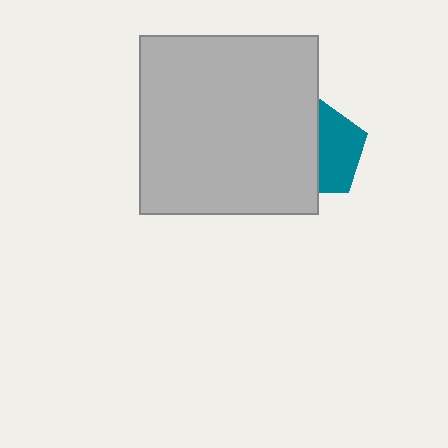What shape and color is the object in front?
The object in front is a light gray square.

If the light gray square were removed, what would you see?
You would see the complete teal pentagon.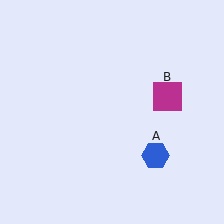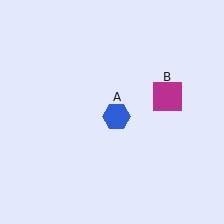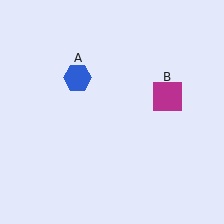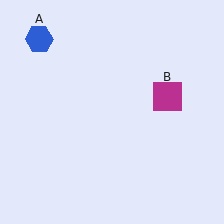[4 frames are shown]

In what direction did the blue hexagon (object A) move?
The blue hexagon (object A) moved up and to the left.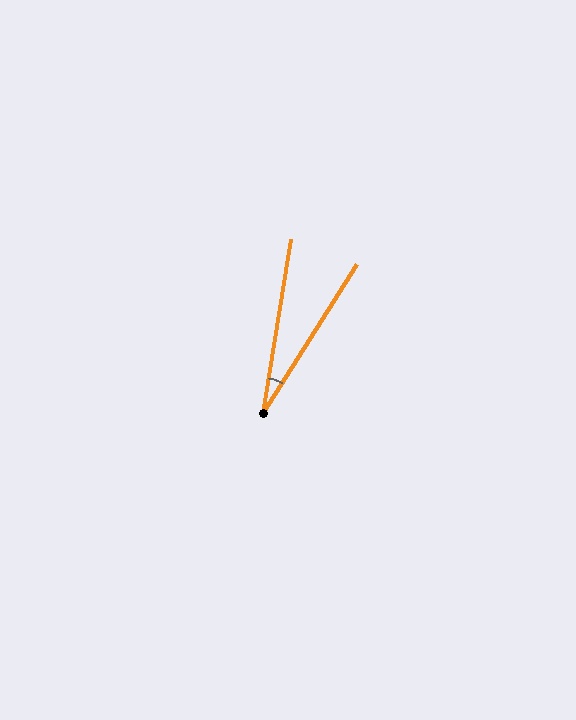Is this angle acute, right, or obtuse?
It is acute.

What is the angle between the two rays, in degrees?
Approximately 23 degrees.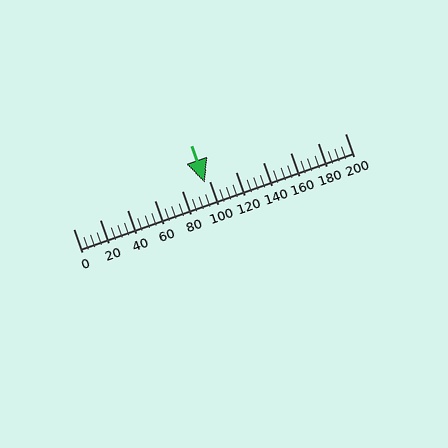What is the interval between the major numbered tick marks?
The major tick marks are spaced 20 units apart.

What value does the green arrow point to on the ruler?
The green arrow points to approximately 97.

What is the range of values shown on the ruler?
The ruler shows values from 0 to 200.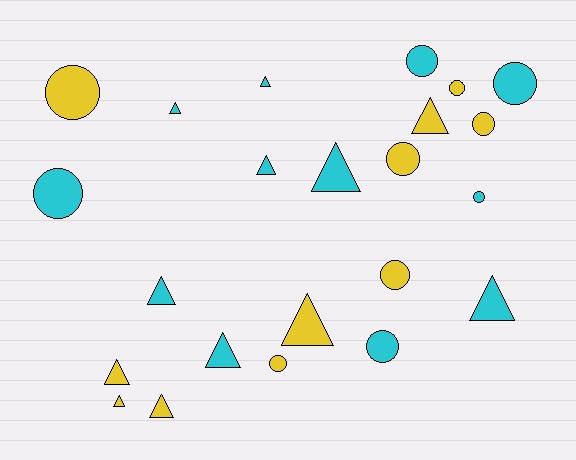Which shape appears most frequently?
Triangle, with 12 objects.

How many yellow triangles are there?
There are 5 yellow triangles.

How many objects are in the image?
There are 23 objects.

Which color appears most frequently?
Cyan, with 12 objects.